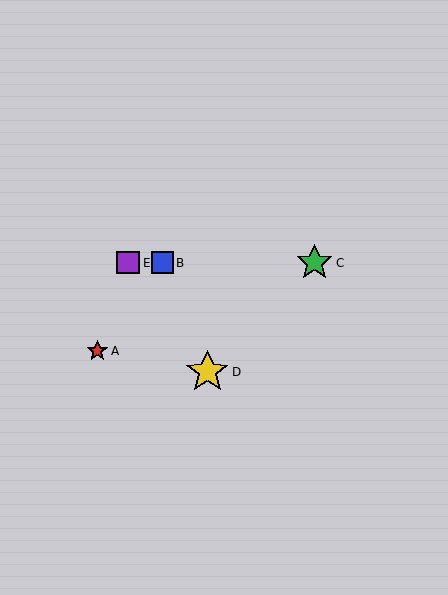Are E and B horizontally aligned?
Yes, both are at y≈263.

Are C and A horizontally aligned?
No, C is at y≈263 and A is at y≈351.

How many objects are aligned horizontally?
3 objects (B, C, E) are aligned horizontally.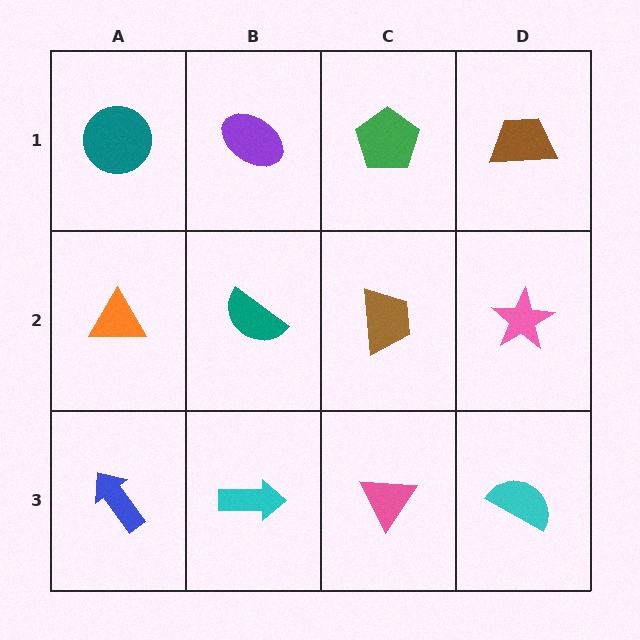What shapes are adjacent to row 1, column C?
A brown trapezoid (row 2, column C), a purple ellipse (row 1, column B), a brown trapezoid (row 1, column D).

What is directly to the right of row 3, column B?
A pink triangle.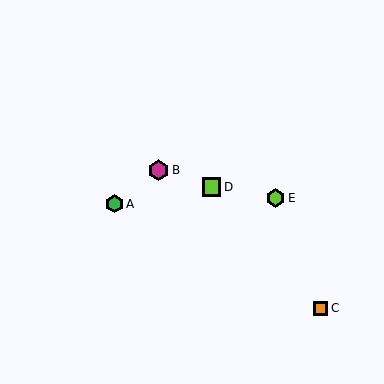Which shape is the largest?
The magenta hexagon (labeled B) is the largest.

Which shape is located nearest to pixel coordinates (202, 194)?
The lime square (labeled D) at (212, 187) is nearest to that location.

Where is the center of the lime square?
The center of the lime square is at (212, 187).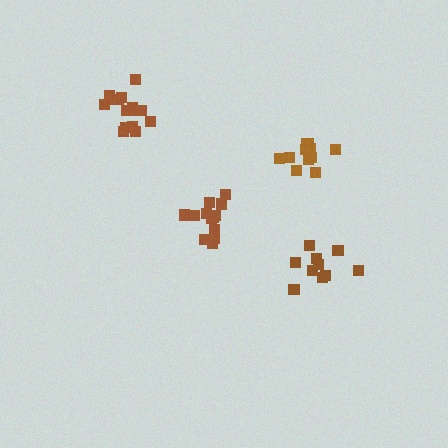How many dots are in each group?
Group 1: 15 dots, Group 2: 10 dots, Group 3: 11 dots, Group 4: 13 dots (49 total).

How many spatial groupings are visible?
There are 4 spatial groupings.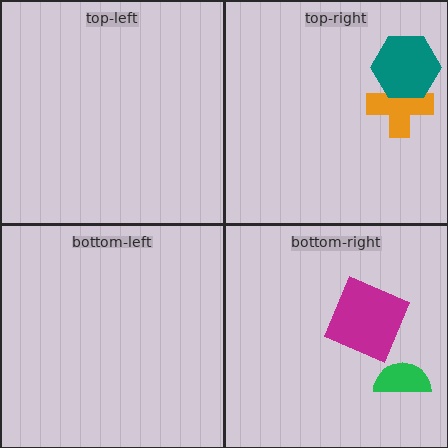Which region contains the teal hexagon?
The top-right region.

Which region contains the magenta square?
The bottom-right region.